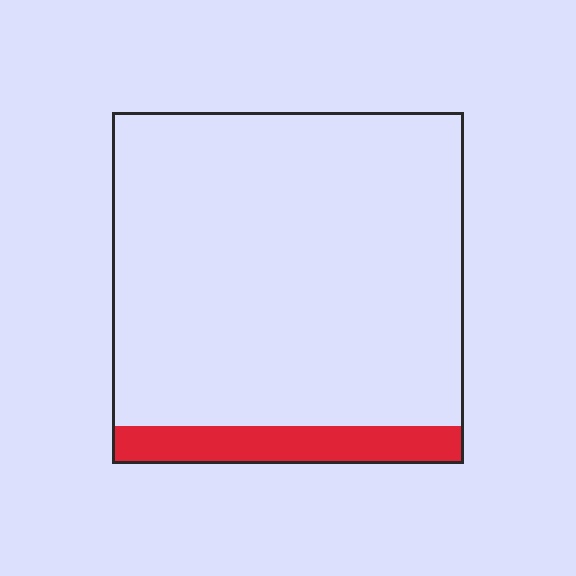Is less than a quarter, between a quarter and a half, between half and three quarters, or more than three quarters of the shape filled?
Less than a quarter.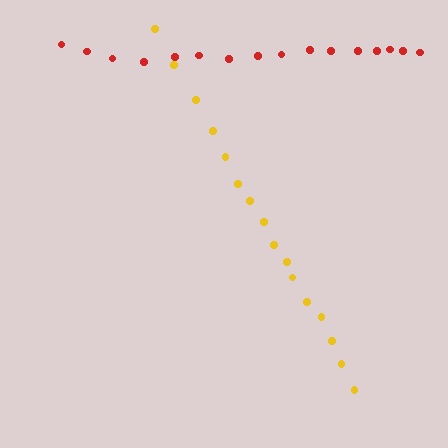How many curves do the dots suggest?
There are 2 distinct paths.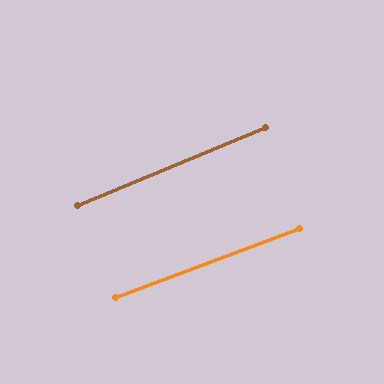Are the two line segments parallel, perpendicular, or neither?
Parallel — their directions differ by only 1.7°.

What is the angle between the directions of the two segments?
Approximately 2 degrees.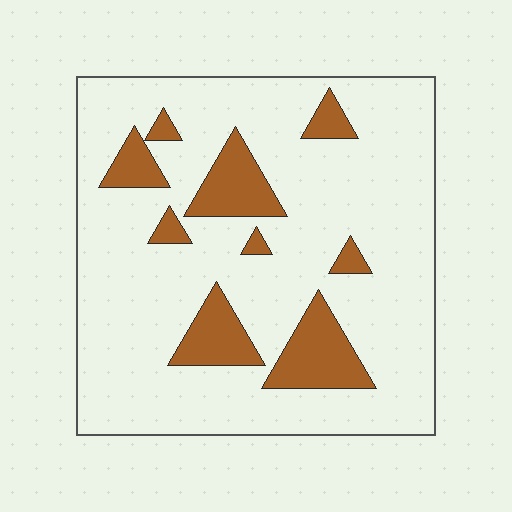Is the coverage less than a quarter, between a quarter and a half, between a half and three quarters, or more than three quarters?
Less than a quarter.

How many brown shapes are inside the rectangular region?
9.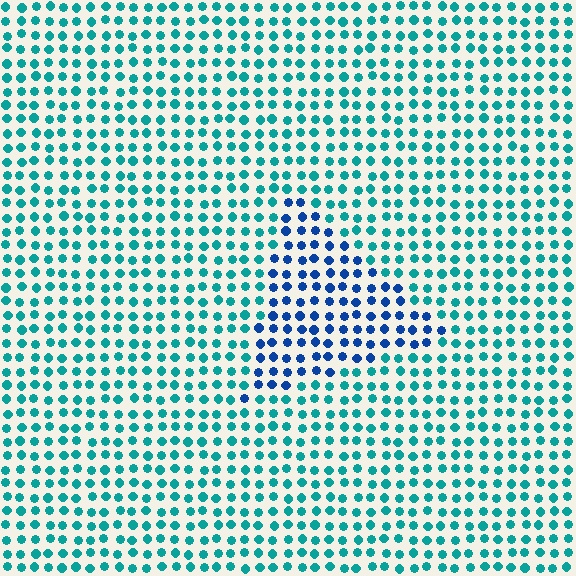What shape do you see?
I see a triangle.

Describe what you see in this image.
The image is filled with small teal elements in a uniform arrangement. A triangle-shaped region is visible where the elements are tinted to a slightly different hue, forming a subtle color boundary.